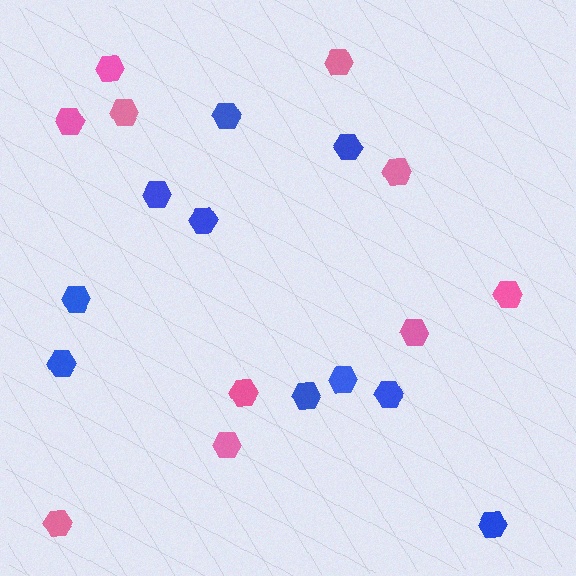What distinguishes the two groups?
There are 2 groups: one group of blue hexagons (10) and one group of pink hexagons (10).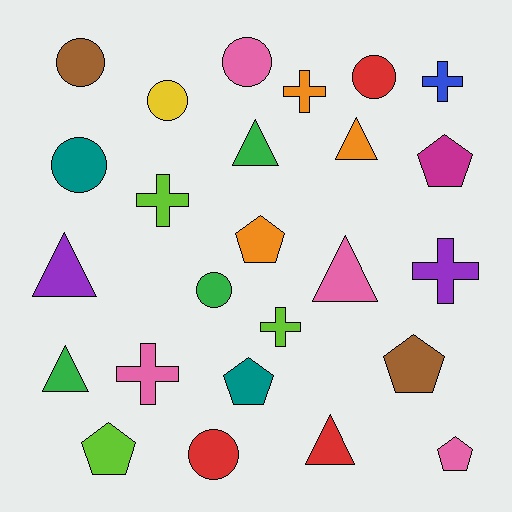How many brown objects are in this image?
There are 2 brown objects.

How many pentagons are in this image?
There are 6 pentagons.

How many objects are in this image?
There are 25 objects.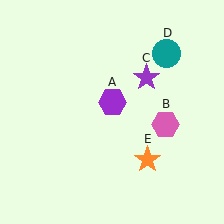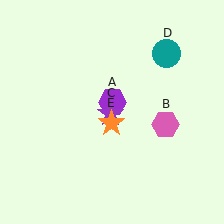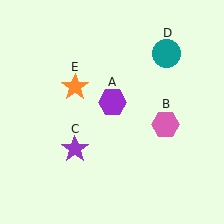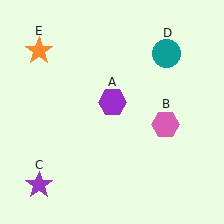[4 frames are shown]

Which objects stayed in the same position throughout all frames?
Purple hexagon (object A) and pink hexagon (object B) and teal circle (object D) remained stationary.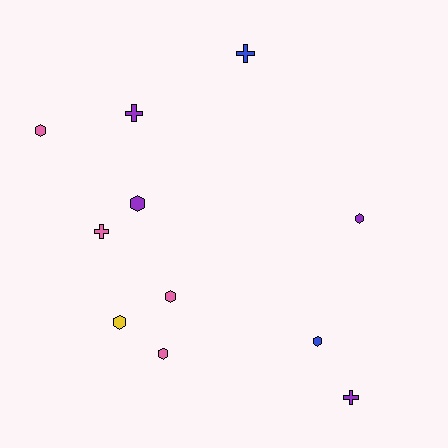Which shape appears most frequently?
Hexagon, with 7 objects.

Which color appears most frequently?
Pink, with 4 objects.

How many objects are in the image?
There are 11 objects.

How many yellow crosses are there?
There are no yellow crosses.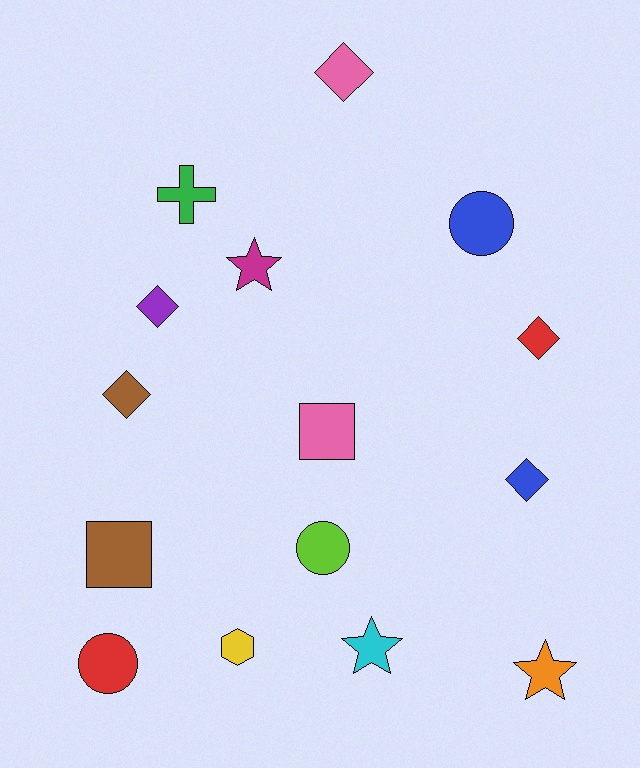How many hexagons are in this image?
There is 1 hexagon.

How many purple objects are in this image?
There is 1 purple object.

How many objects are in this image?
There are 15 objects.